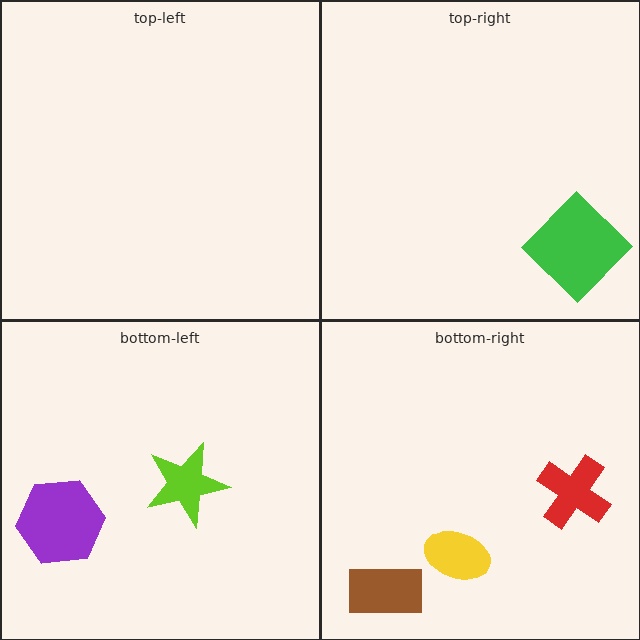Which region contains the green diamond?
The top-right region.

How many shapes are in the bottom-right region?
3.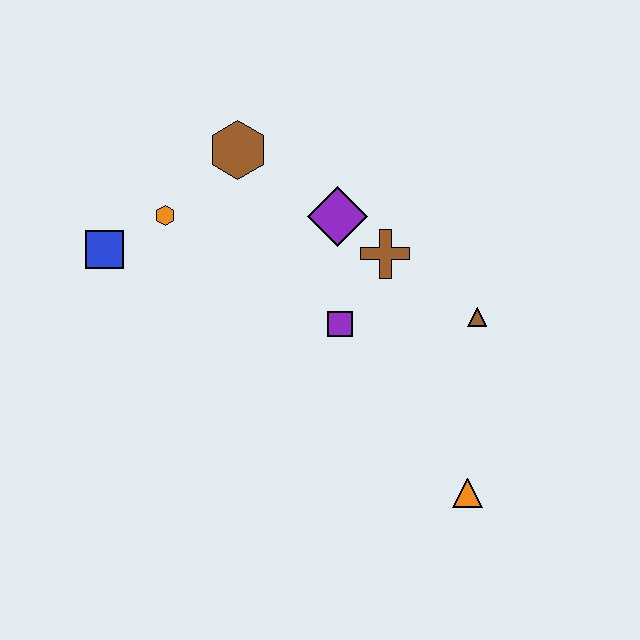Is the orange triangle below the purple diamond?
Yes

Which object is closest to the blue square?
The orange hexagon is closest to the blue square.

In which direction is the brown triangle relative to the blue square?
The brown triangle is to the right of the blue square.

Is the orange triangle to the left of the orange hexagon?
No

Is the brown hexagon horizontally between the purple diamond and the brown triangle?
No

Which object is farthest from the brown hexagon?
The orange triangle is farthest from the brown hexagon.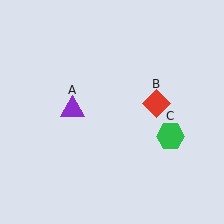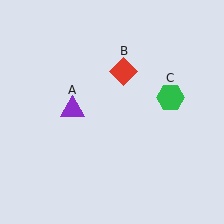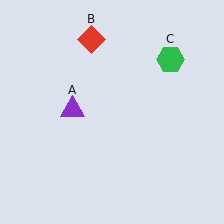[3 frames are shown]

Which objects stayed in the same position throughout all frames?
Purple triangle (object A) remained stationary.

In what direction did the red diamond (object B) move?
The red diamond (object B) moved up and to the left.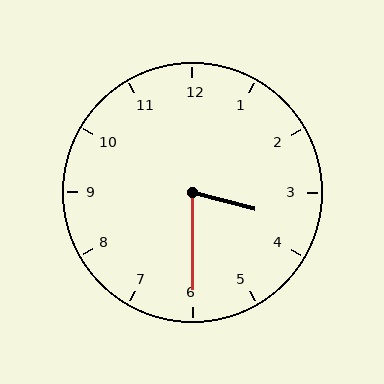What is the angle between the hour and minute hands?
Approximately 75 degrees.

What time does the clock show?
3:30.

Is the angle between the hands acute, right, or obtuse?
It is acute.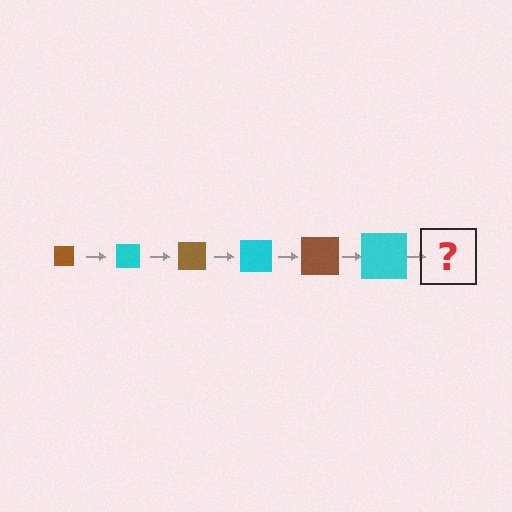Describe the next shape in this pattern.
It should be a brown square, larger than the previous one.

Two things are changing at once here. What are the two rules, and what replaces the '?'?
The two rules are that the square grows larger each step and the color cycles through brown and cyan. The '?' should be a brown square, larger than the previous one.